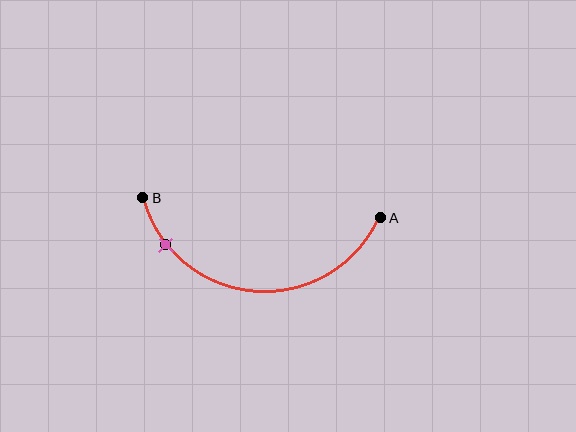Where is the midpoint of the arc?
The arc midpoint is the point on the curve farthest from the straight line joining A and B. It sits below that line.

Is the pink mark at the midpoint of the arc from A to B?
No. The pink mark lies on the arc but is closer to endpoint B. The arc midpoint would be at the point on the curve equidistant along the arc from both A and B.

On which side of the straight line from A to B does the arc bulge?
The arc bulges below the straight line connecting A and B.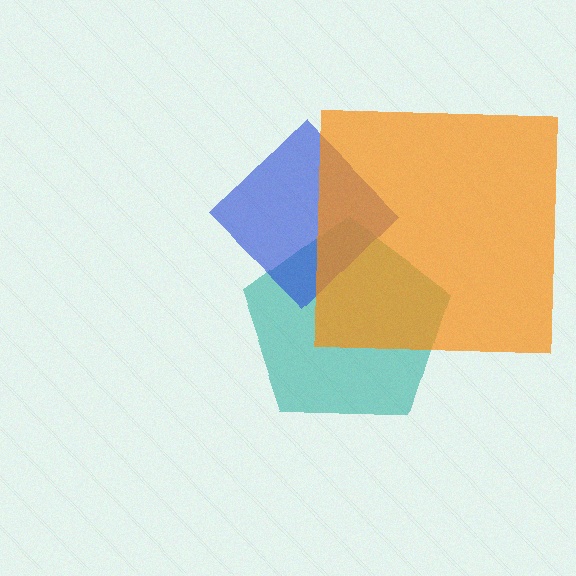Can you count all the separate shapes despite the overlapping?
Yes, there are 3 separate shapes.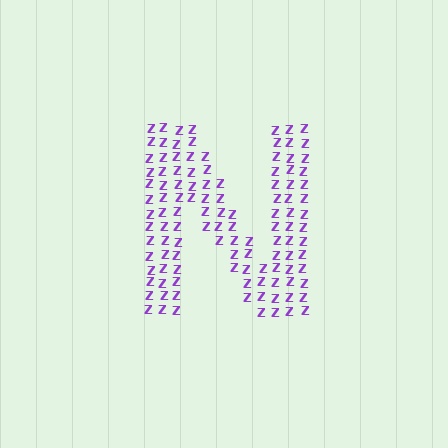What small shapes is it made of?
It is made of small letter Z's.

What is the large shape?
The large shape is the letter N.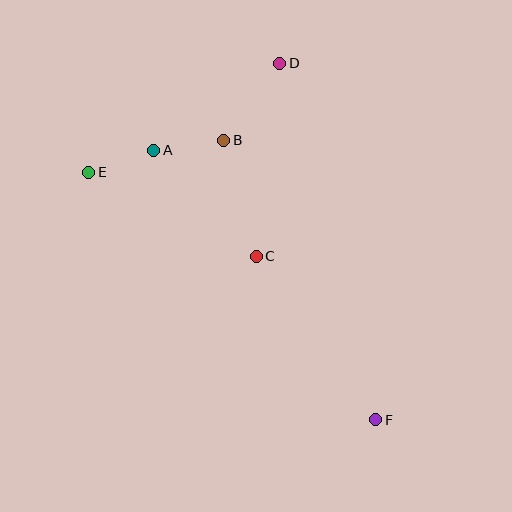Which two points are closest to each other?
Points A and E are closest to each other.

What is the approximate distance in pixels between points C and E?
The distance between C and E is approximately 187 pixels.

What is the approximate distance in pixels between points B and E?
The distance between B and E is approximately 139 pixels.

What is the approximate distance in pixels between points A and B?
The distance between A and B is approximately 71 pixels.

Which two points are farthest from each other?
Points E and F are farthest from each other.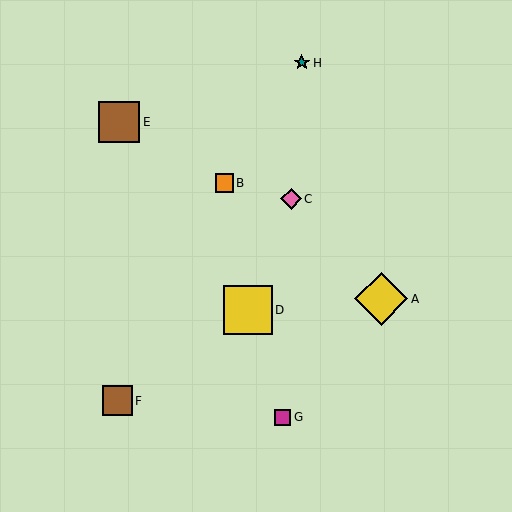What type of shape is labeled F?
Shape F is a brown square.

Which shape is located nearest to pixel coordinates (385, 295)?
The yellow diamond (labeled A) at (381, 299) is nearest to that location.